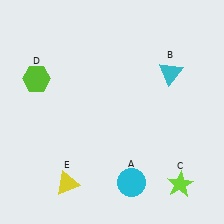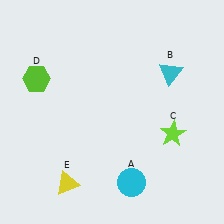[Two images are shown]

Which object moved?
The lime star (C) moved up.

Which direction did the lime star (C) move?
The lime star (C) moved up.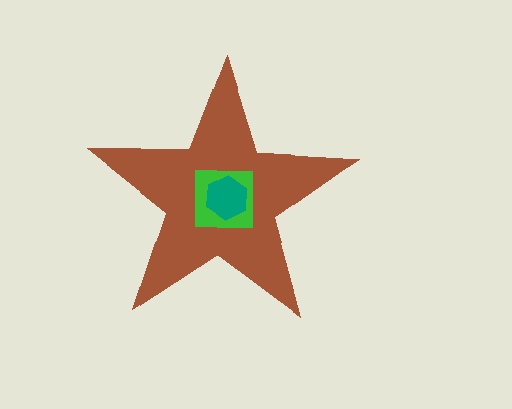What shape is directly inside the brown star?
The green square.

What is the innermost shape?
The teal hexagon.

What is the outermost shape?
The brown star.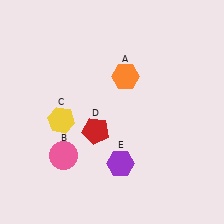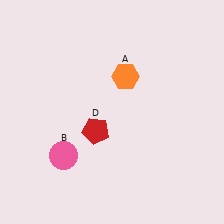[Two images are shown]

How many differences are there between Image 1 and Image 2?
There are 2 differences between the two images.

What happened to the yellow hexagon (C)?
The yellow hexagon (C) was removed in Image 2. It was in the bottom-left area of Image 1.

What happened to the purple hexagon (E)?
The purple hexagon (E) was removed in Image 2. It was in the bottom-right area of Image 1.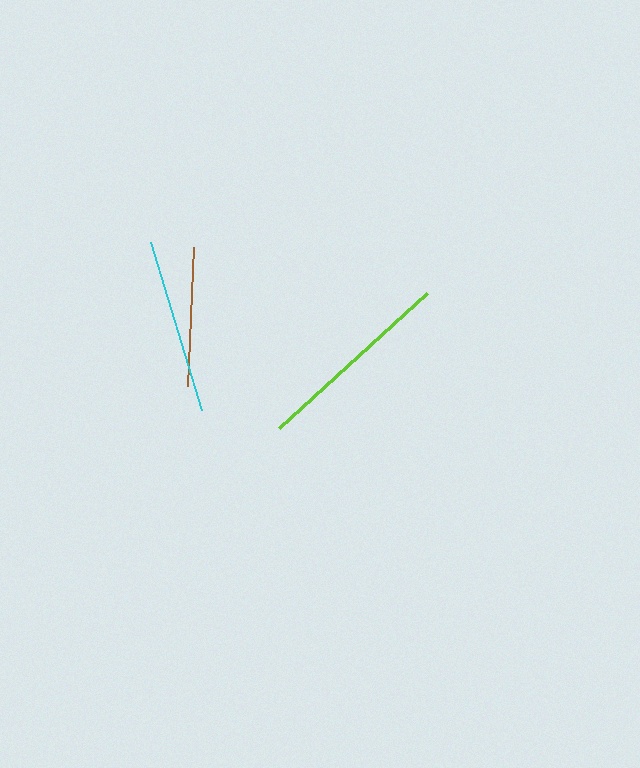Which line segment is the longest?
The lime line is the longest at approximately 200 pixels.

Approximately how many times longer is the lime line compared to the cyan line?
The lime line is approximately 1.1 times the length of the cyan line.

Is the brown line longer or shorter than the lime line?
The lime line is longer than the brown line.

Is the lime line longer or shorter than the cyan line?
The lime line is longer than the cyan line.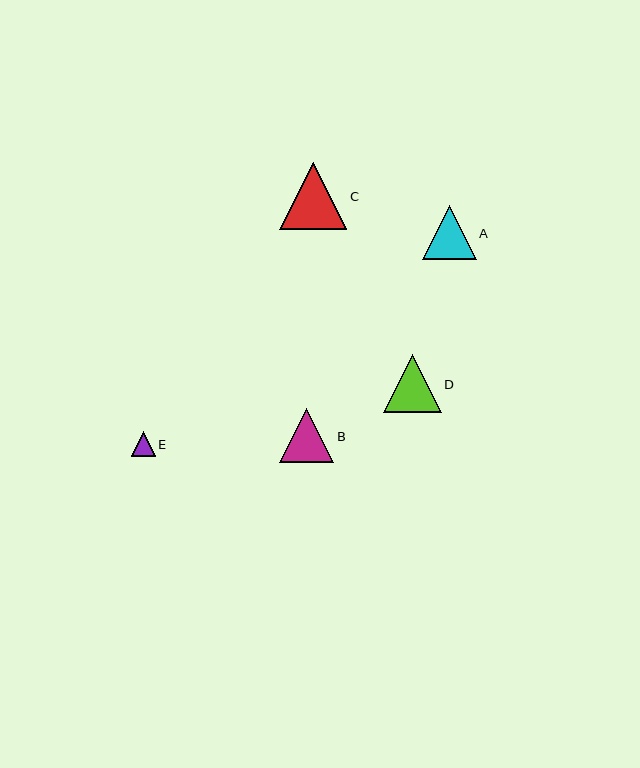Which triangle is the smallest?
Triangle E is the smallest with a size of approximately 24 pixels.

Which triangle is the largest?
Triangle C is the largest with a size of approximately 67 pixels.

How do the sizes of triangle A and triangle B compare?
Triangle A and triangle B are approximately the same size.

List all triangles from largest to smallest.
From largest to smallest: C, D, A, B, E.